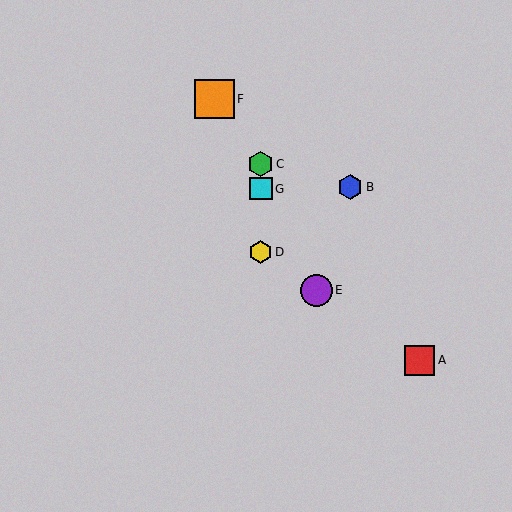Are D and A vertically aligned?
No, D is at x≈261 and A is at x≈419.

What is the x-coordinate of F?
Object F is at x≈214.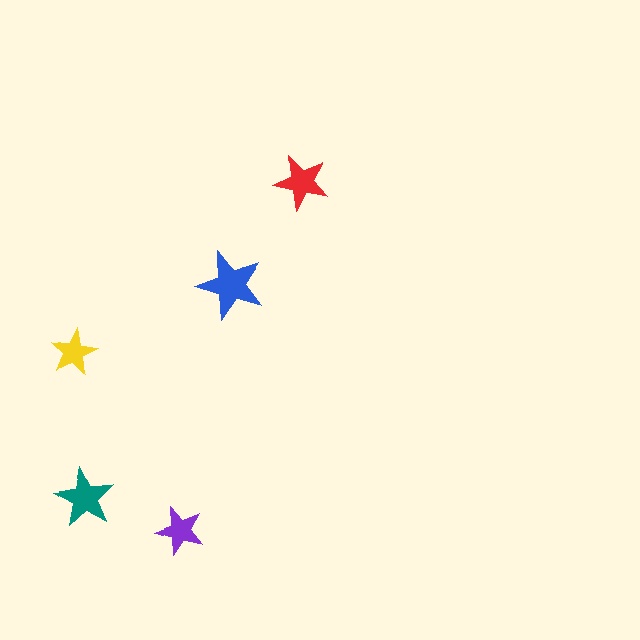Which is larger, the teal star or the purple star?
The teal one.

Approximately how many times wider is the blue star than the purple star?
About 1.5 times wider.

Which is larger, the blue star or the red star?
The blue one.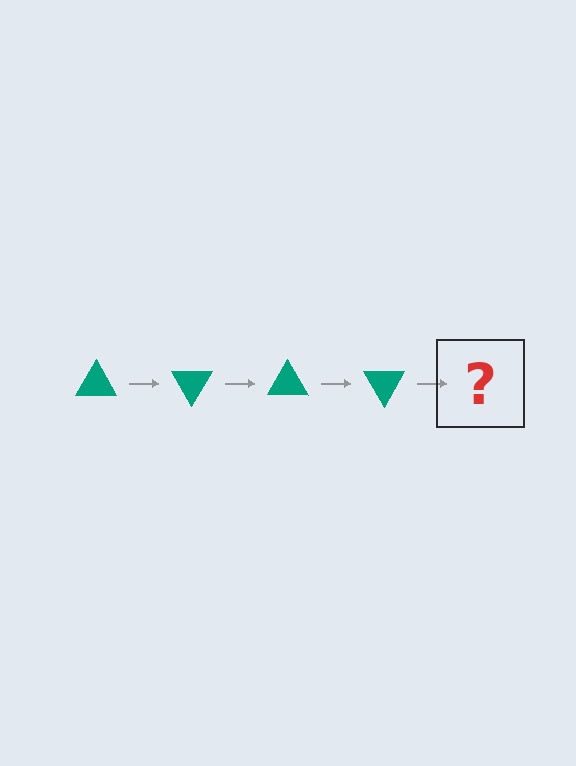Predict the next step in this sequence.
The next step is a teal triangle rotated 240 degrees.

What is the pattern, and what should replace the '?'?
The pattern is that the triangle rotates 60 degrees each step. The '?' should be a teal triangle rotated 240 degrees.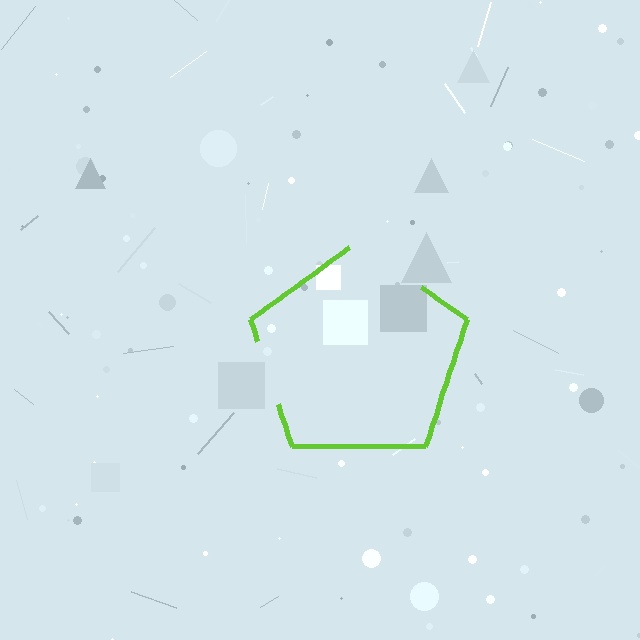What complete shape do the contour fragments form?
The contour fragments form a pentagon.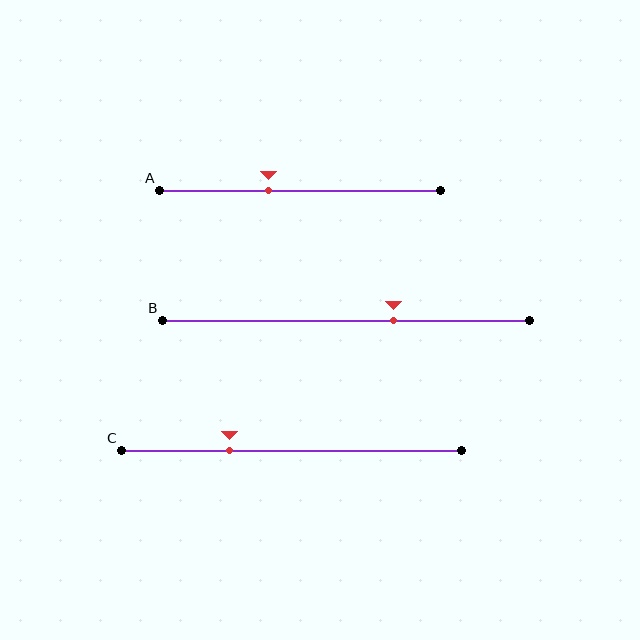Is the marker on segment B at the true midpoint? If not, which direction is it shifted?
No, the marker on segment B is shifted to the right by about 13% of the segment length.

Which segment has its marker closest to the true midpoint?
Segment A has its marker closest to the true midpoint.